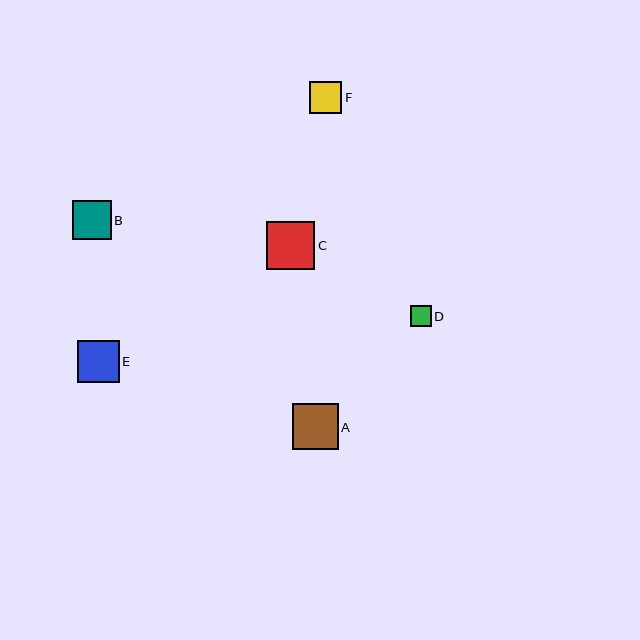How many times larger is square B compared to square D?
Square B is approximately 1.9 times the size of square D.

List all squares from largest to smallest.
From largest to smallest: C, A, E, B, F, D.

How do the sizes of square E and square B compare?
Square E and square B are approximately the same size.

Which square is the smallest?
Square D is the smallest with a size of approximately 21 pixels.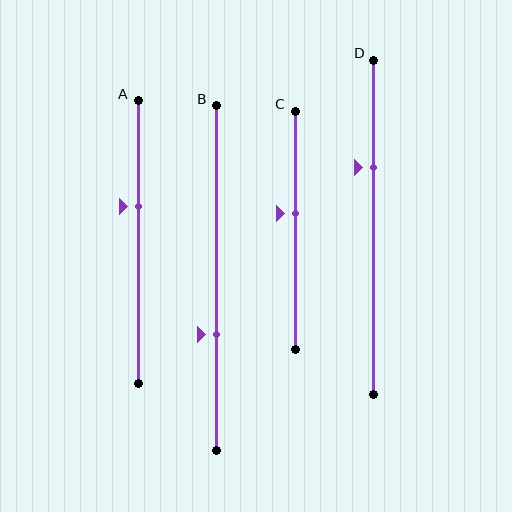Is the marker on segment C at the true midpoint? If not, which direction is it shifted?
No, the marker on segment C is shifted upward by about 7% of the segment length.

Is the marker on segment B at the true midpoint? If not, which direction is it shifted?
No, the marker on segment B is shifted downward by about 16% of the segment length.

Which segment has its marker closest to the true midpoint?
Segment C has its marker closest to the true midpoint.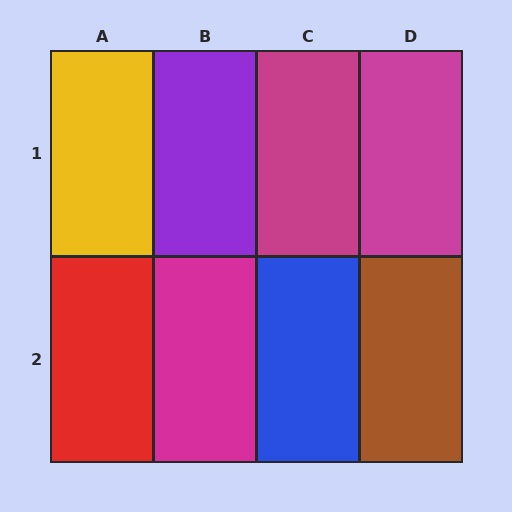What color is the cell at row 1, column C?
Magenta.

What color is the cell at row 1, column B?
Purple.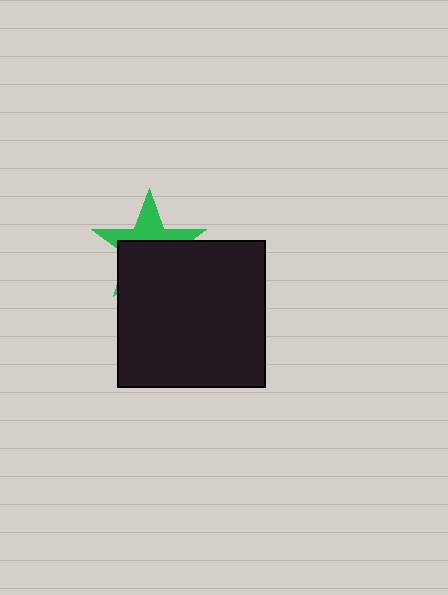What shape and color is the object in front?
The object in front is a black square.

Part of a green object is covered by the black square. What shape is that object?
It is a star.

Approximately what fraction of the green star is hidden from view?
Roughly 59% of the green star is hidden behind the black square.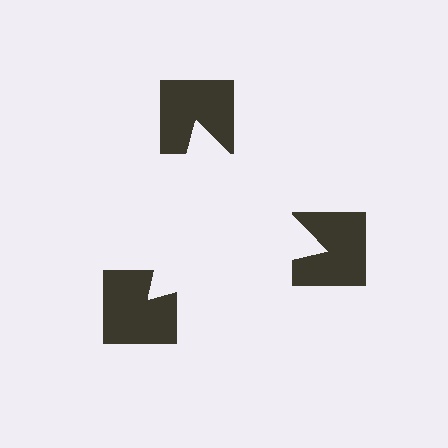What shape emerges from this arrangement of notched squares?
An illusory triangle — its edges are inferred from the aligned wedge cuts in the notched squares, not physically drawn.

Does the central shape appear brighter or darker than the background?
It typically appears slightly brighter than the background, even though no actual brightness change is drawn.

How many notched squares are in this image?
There are 3 — one at each vertex of the illusory triangle.